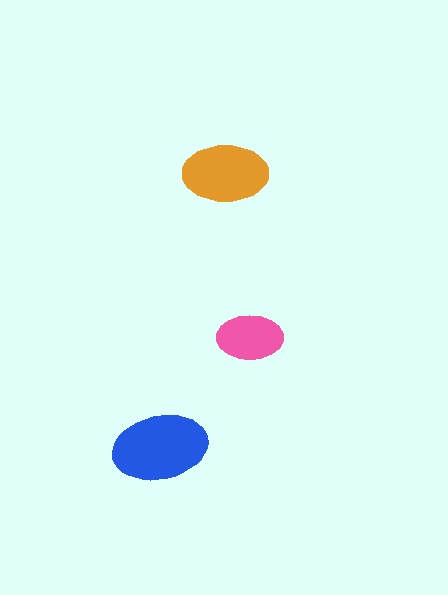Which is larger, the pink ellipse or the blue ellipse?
The blue one.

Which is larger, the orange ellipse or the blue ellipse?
The blue one.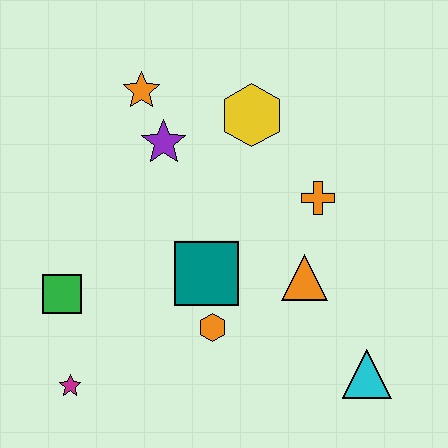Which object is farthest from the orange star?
The cyan triangle is farthest from the orange star.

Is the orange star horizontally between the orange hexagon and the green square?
Yes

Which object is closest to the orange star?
The purple star is closest to the orange star.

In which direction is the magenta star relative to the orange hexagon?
The magenta star is to the left of the orange hexagon.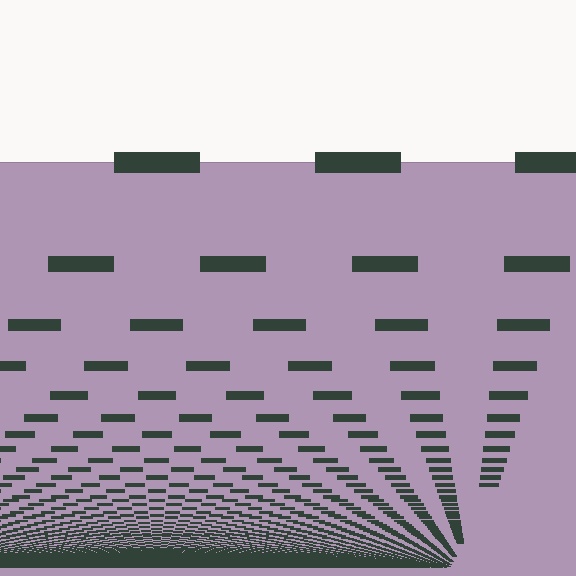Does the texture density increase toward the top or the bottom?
Density increases toward the bottom.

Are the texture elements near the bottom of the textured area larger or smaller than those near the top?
Smaller. The gradient is inverted — elements near the bottom are smaller and denser.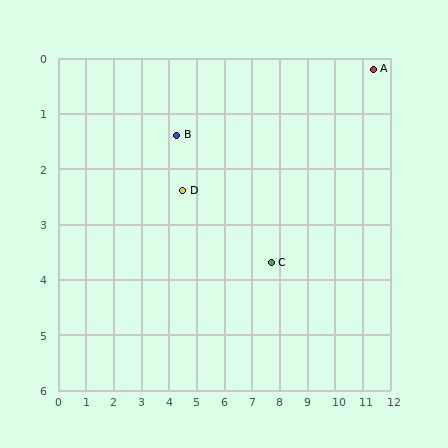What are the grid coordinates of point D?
Point D is at approximately (4.5, 2.4).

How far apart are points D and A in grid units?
Points D and A are about 7.2 grid units apart.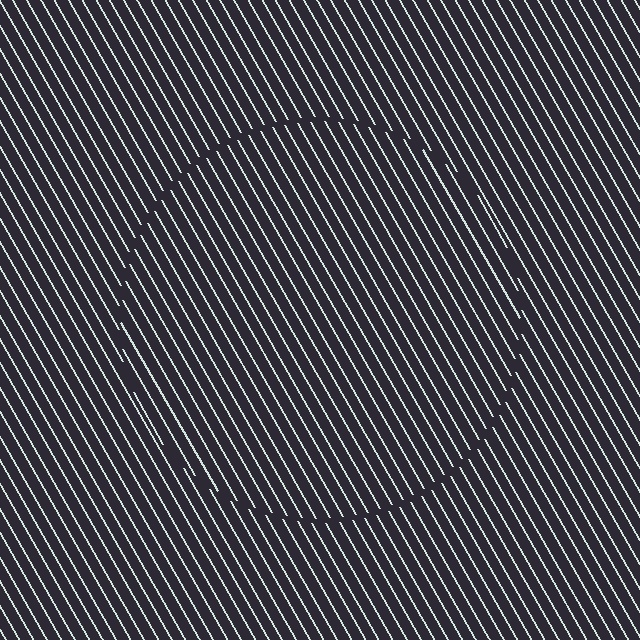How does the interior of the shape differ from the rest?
The interior of the shape contains the same grating, shifted by half a period — the contour is defined by the phase discontinuity where line-ends from the inner and outer gratings abut.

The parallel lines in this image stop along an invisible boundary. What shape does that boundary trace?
An illusory circle. The interior of the shape contains the same grating, shifted by half a period — the contour is defined by the phase discontinuity where line-ends from the inner and outer gratings abut.